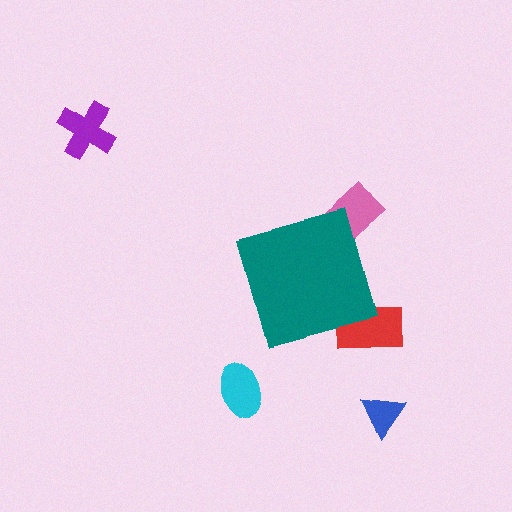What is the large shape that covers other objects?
A teal diamond.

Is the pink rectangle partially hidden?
Yes, the pink rectangle is partially hidden behind the teal diamond.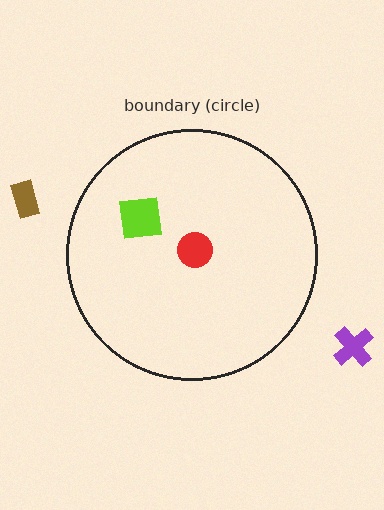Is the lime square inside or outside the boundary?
Inside.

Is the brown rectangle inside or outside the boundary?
Outside.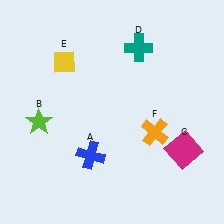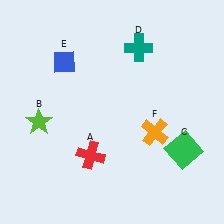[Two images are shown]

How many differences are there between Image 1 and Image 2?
There are 3 differences between the two images.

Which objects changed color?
A changed from blue to red. C changed from magenta to green. E changed from yellow to blue.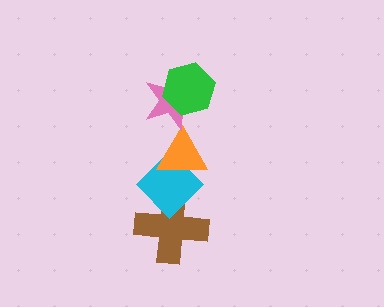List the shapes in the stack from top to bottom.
From top to bottom: the green hexagon, the pink star, the orange triangle, the cyan diamond, the brown cross.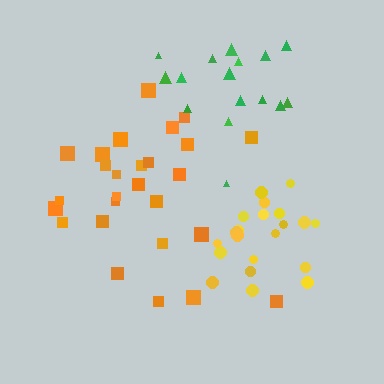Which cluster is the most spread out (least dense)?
Orange.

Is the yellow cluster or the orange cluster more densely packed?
Yellow.